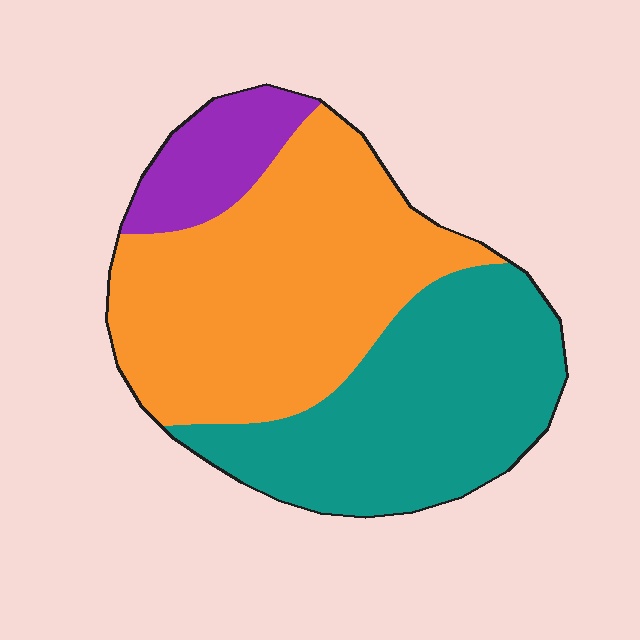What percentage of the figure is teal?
Teal covers roughly 40% of the figure.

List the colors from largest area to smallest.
From largest to smallest: orange, teal, purple.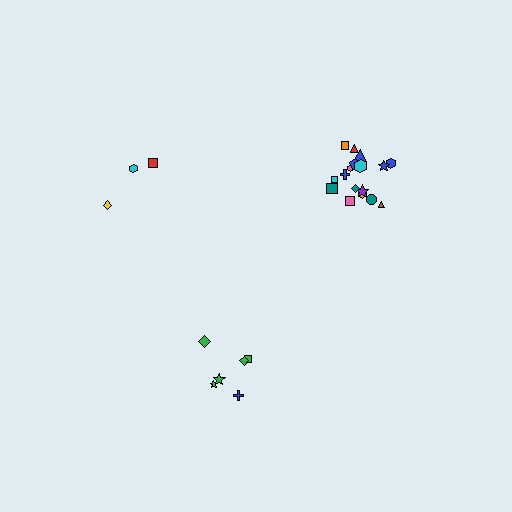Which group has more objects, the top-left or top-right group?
The top-right group.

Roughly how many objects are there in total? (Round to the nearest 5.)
Roughly 25 objects in total.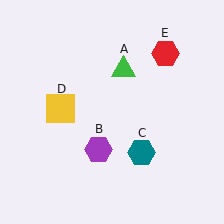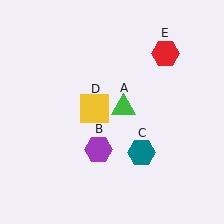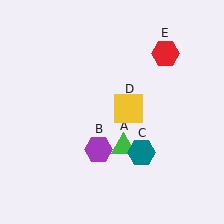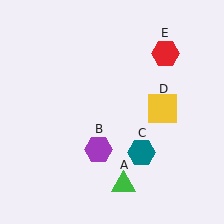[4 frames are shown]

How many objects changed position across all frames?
2 objects changed position: green triangle (object A), yellow square (object D).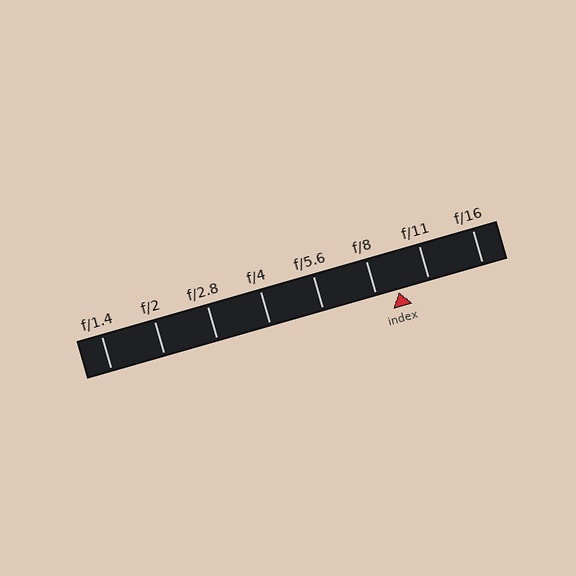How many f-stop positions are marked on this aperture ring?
There are 8 f-stop positions marked.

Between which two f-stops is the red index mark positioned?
The index mark is between f/8 and f/11.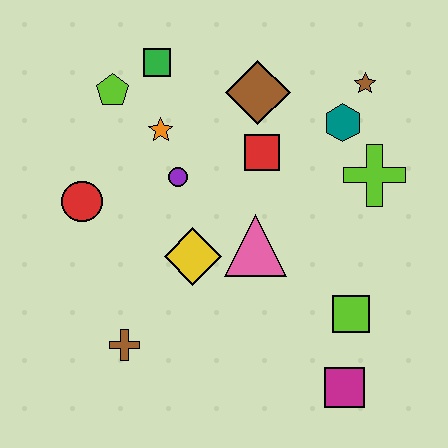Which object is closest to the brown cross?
The yellow diamond is closest to the brown cross.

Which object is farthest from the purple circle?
The magenta square is farthest from the purple circle.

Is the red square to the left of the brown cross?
No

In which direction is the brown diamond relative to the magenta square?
The brown diamond is above the magenta square.